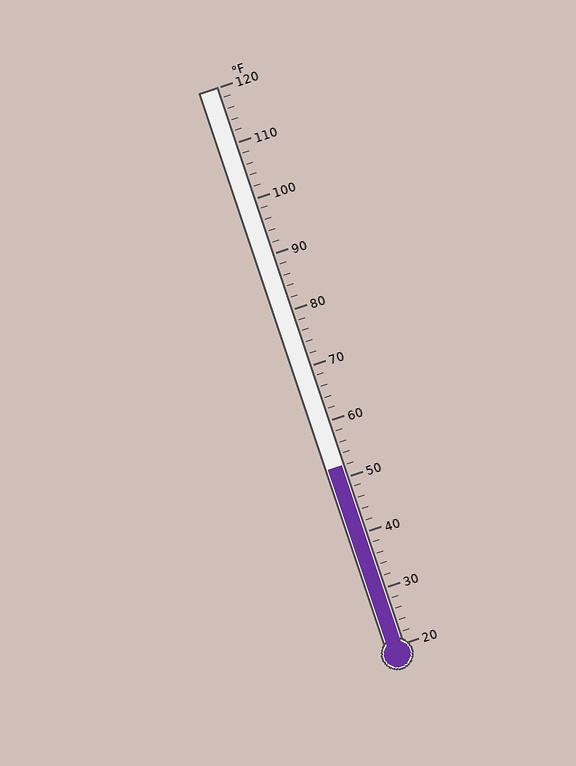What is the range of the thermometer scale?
The thermometer scale ranges from 20°F to 120°F.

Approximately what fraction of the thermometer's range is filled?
The thermometer is filled to approximately 30% of its range.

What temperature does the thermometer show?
The thermometer shows approximately 52°F.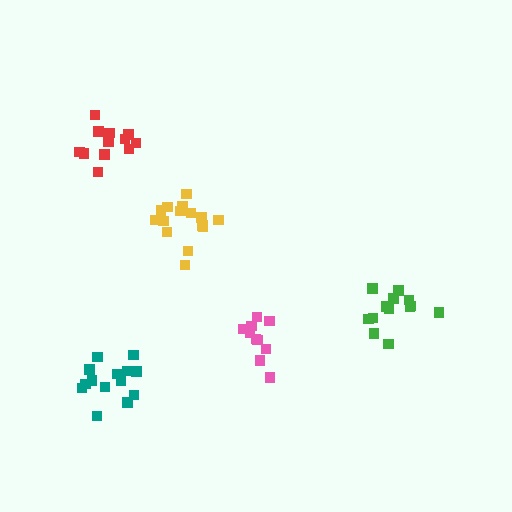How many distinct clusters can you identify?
There are 5 distinct clusters.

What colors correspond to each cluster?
The clusters are colored: green, yellow, red, teal, pink.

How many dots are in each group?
Group 1: 13 dots, Group 2: 15 dots, Group 3: 12 dots, Group 4: 14 dots, Group 5: 10 dots (64 total).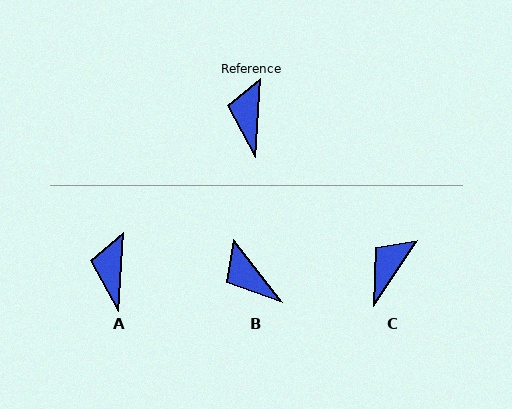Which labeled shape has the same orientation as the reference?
A.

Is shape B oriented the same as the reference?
No, it is off by about 41 degrees.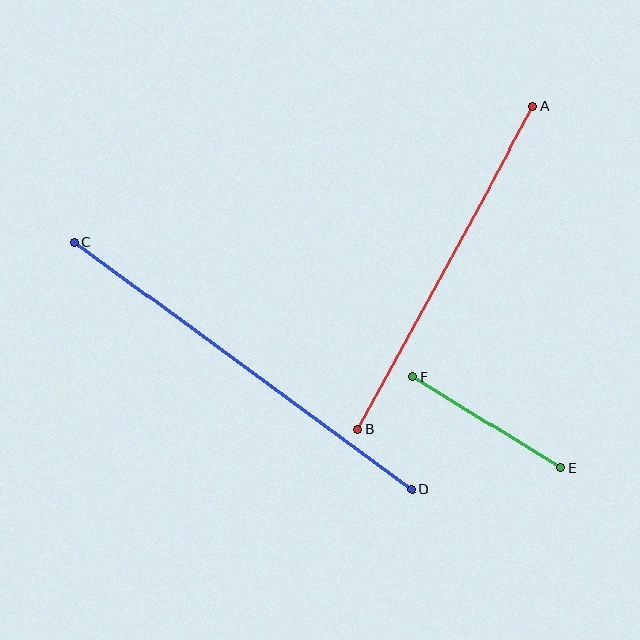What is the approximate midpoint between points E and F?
The midpoint is at approximately (487, 422) pixels.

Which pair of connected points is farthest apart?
Points C and D are farthest apart.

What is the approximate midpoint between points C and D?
The midpoint is at approximately (243, 366) pixels.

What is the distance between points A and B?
The distance is approximately 367 pixels.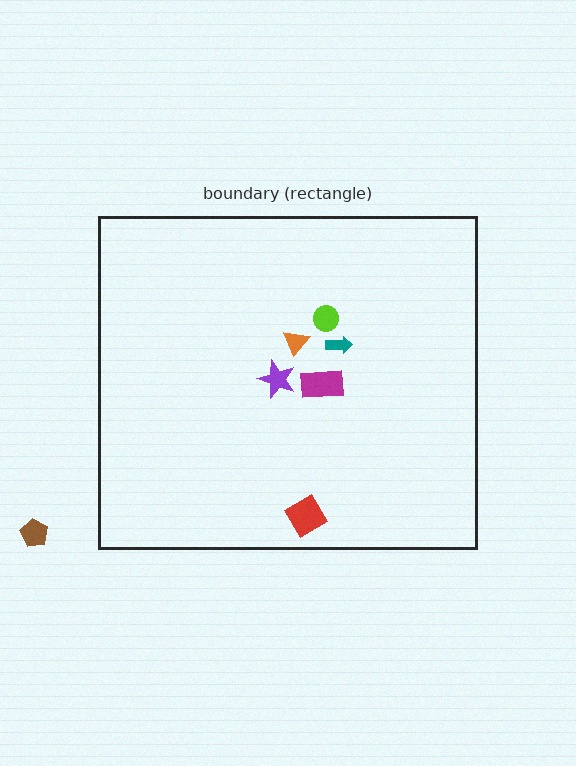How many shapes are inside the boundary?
6 inside, 1 outside.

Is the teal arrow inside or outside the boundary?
Inside.